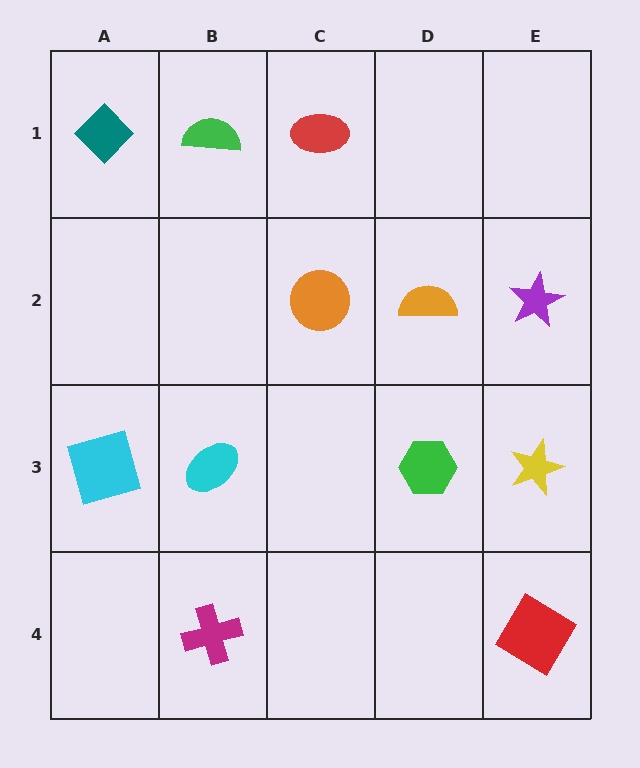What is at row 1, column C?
A red ellipse.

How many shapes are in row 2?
3 shapes.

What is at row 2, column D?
An orange semicircle.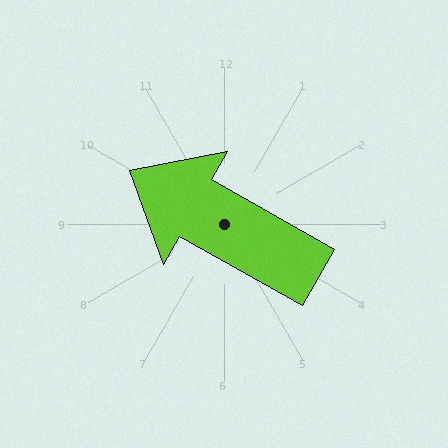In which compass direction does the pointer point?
Northwest.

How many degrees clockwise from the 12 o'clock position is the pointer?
Approximately 300 degrees.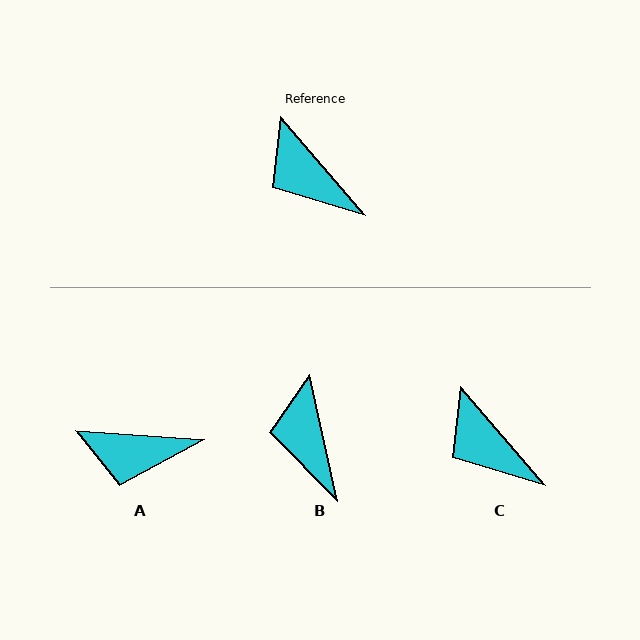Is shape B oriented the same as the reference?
No, it is off by about 29 degrees.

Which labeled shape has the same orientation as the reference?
C.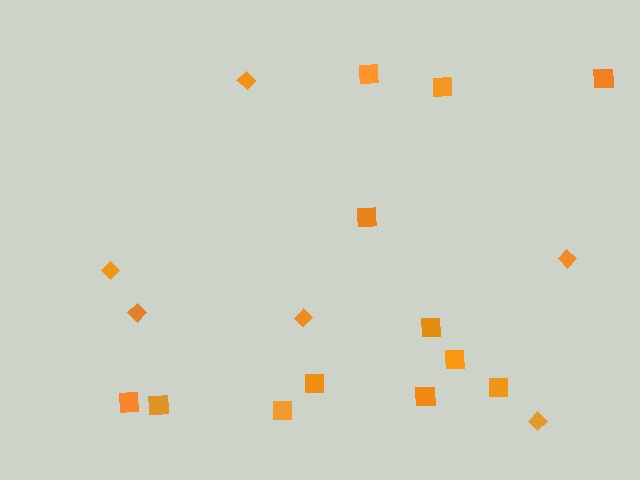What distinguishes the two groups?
There are 2 groups: one group of diamonds (6) and one group of squares (12).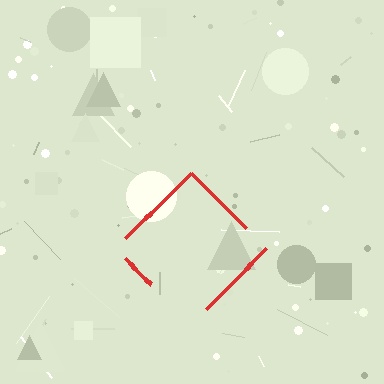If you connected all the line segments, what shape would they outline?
They would outline a diamond.